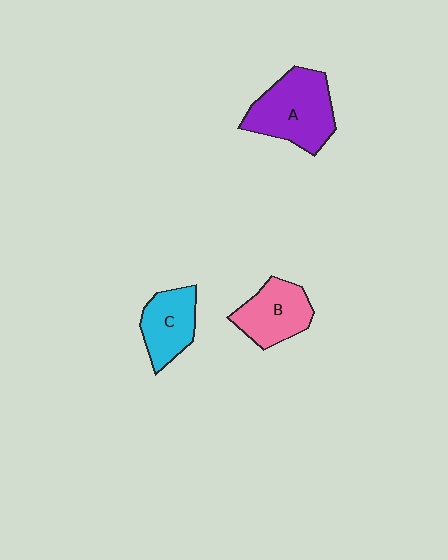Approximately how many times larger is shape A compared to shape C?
Approximately 1.5 times.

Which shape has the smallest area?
Shape C (cyan).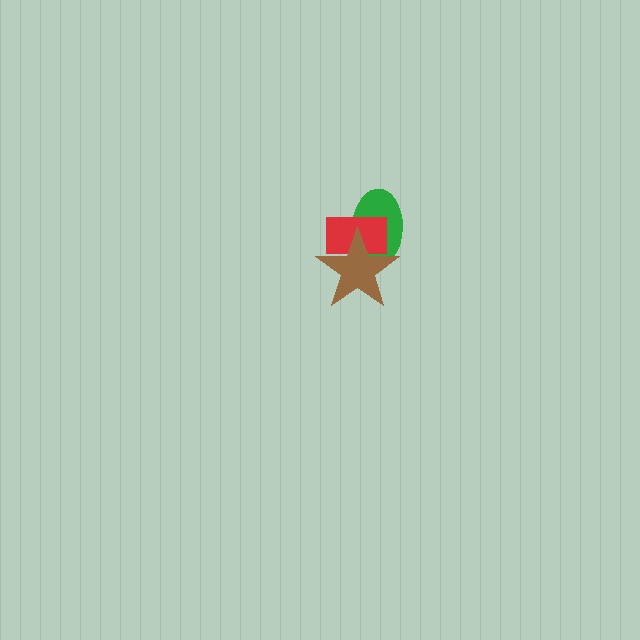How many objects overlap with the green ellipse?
2 objects overlap with the green ellipse.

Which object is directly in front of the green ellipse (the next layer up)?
The red rectangle is directly in front of the green ellipse.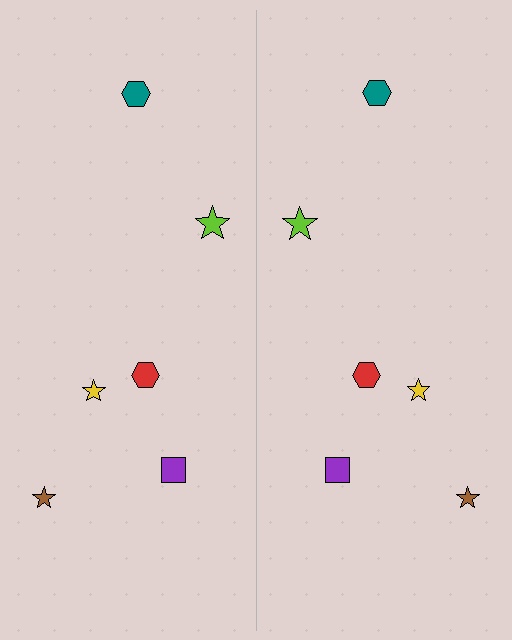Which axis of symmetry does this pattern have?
The pattern has a vertical axis of symmetry running through the center of the image.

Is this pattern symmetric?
Yes, this pattern has bilateral (reflection) symmetry.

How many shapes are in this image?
There are 12 shapes in this image.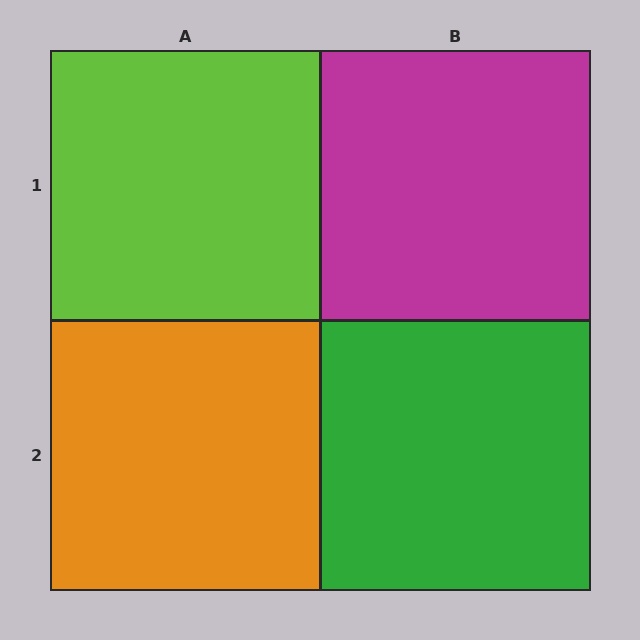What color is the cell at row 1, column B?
Magenta.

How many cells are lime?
1 cell is lime.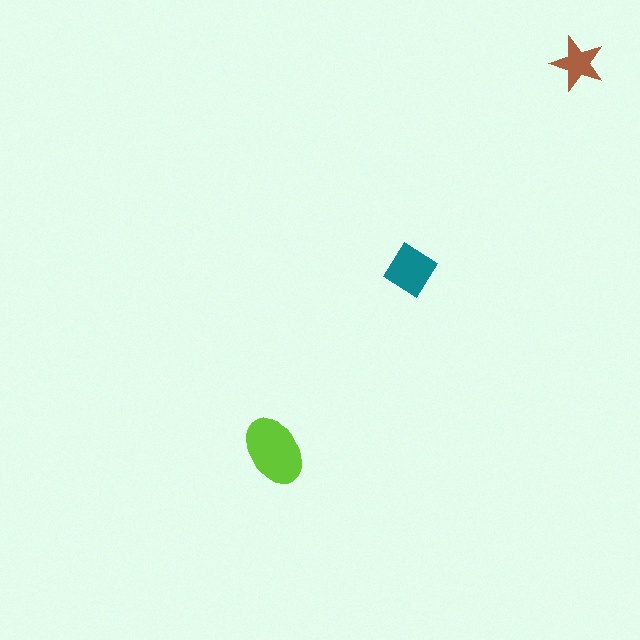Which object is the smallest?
The brown star.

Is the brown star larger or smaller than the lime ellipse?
Smaller.